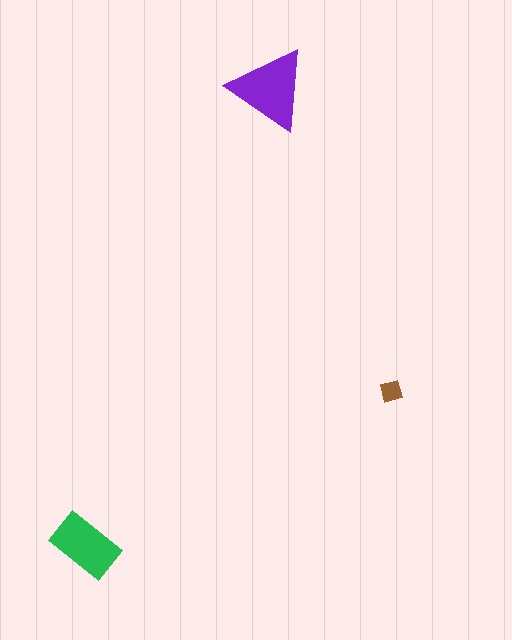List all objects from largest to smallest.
The purple triangle, the green rectangle, the brown square.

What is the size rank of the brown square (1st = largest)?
3rd.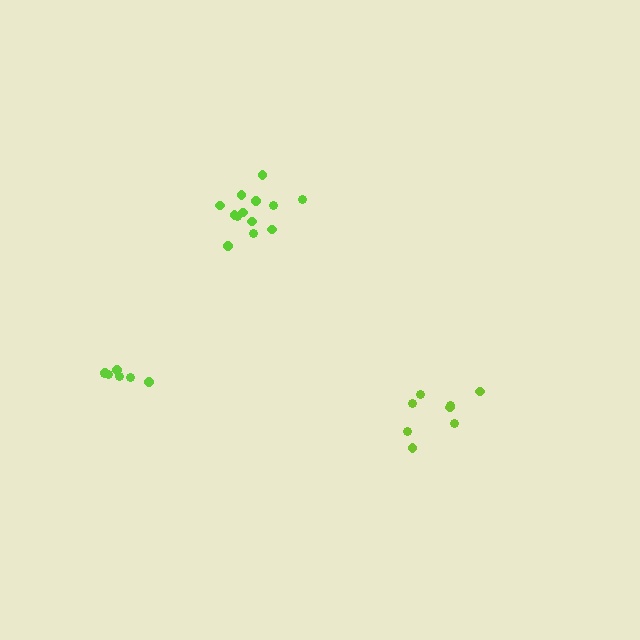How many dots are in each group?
Group 1: 8 dots, Group 2: 13 dots, Group 3: 7 dots (28 total).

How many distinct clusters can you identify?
There are 3 distinct clusters.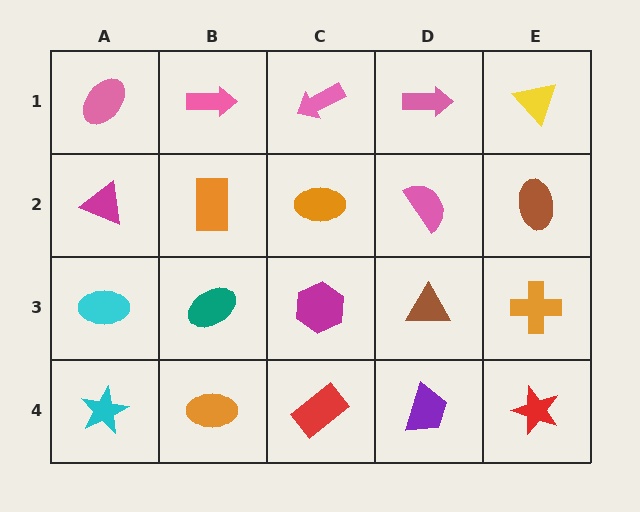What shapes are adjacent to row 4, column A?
A cyan ellipse (row 3, column A), an orange ellipse (row 4, column B).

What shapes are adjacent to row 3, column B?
An orange rectangle (row 2, column B), an orange ellipse (row 4, column B), a cyan ellipse (row 3, column A), a magenta hexagon (row 3, column C).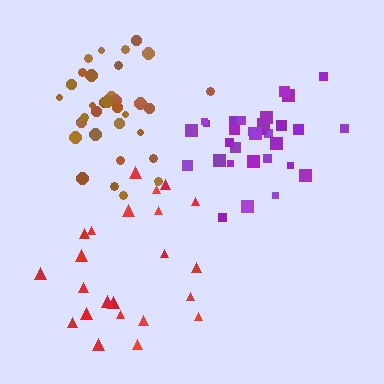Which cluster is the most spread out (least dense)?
Red.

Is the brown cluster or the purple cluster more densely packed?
Purple.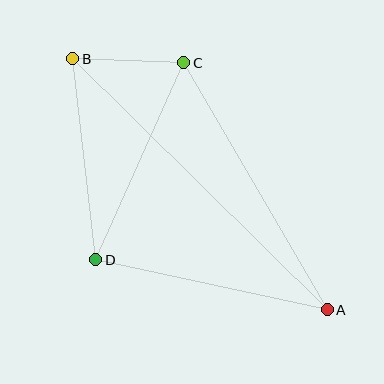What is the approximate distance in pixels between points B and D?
The distance between B and D is approximately 202 pixels.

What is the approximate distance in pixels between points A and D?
The distance between A and D is approximately 237 pixels.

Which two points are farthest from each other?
Points A and B are farthest from each other.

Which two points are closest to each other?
Points B and C are closest to each other.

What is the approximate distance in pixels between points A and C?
The distance between A and C is approximately 286 pixels.